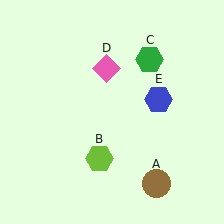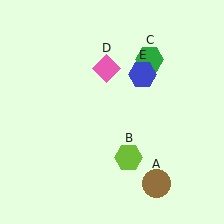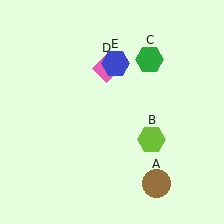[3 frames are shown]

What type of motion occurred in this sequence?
The lime hexagon (object B), blue hexagon (object E) rotated counterclockwise around the center of the scene.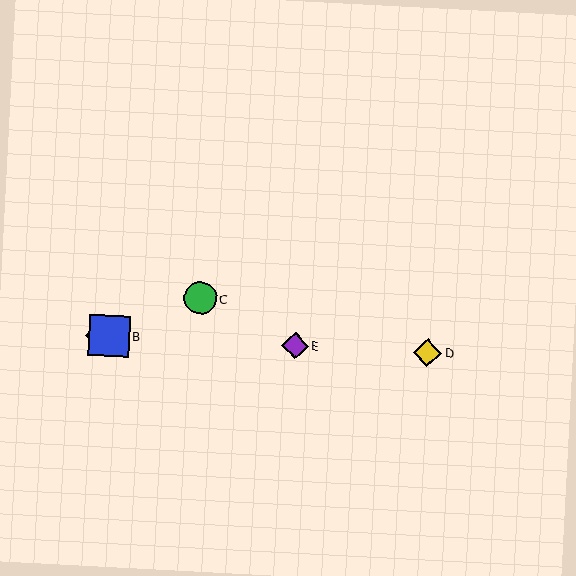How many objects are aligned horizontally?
4 objects (A, B, D, E) are aligned horizontally.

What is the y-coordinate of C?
Object C is at y≈298.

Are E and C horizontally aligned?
No, E is at y≈346 and C is at y≈298.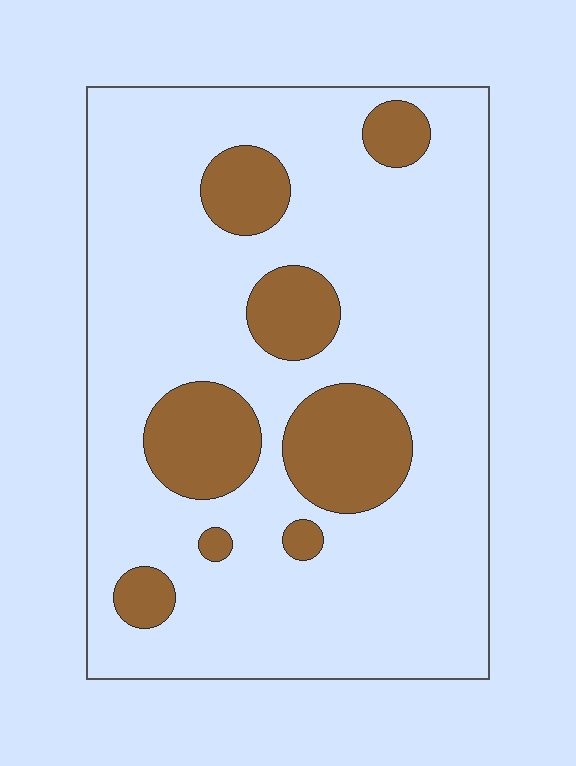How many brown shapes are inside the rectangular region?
8.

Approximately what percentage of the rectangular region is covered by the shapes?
Approximately 20%.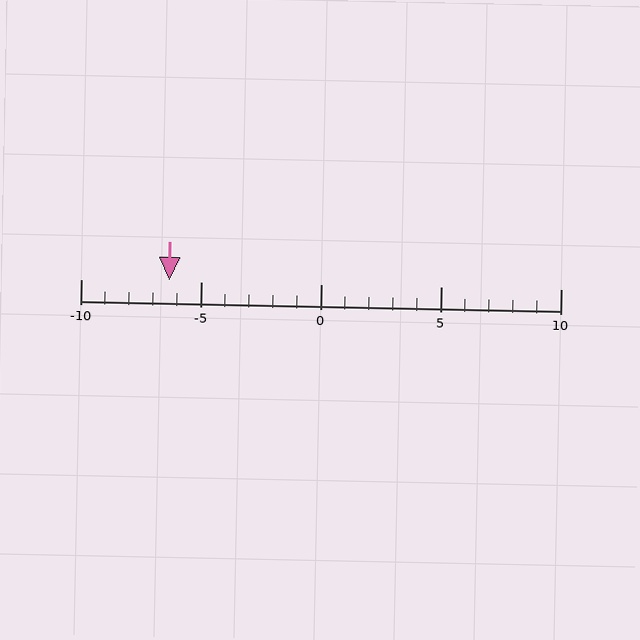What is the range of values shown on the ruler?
The ruler shows values from -10 to 10.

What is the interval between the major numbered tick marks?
The major tick marks are spaced 5 units apart.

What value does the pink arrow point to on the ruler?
The pink arrow points to approximately -6.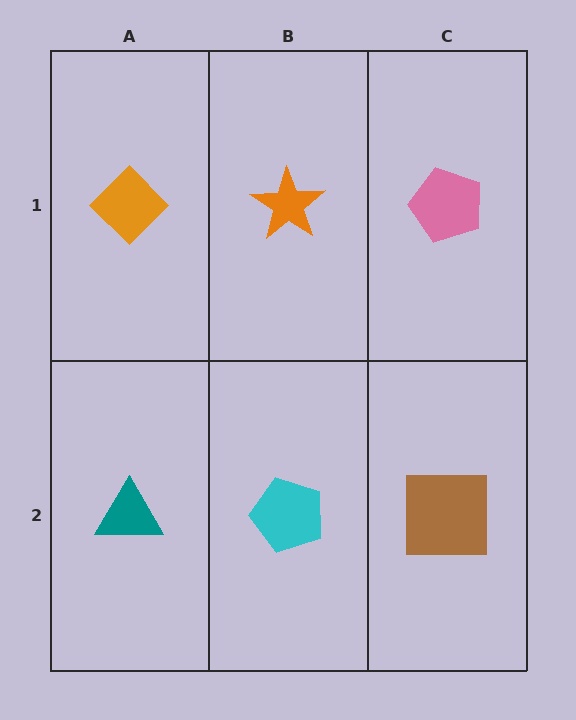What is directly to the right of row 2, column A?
A cyan pentagon.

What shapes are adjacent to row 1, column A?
A teal triangle (row 2, column A), an orange star (row 1, column B).